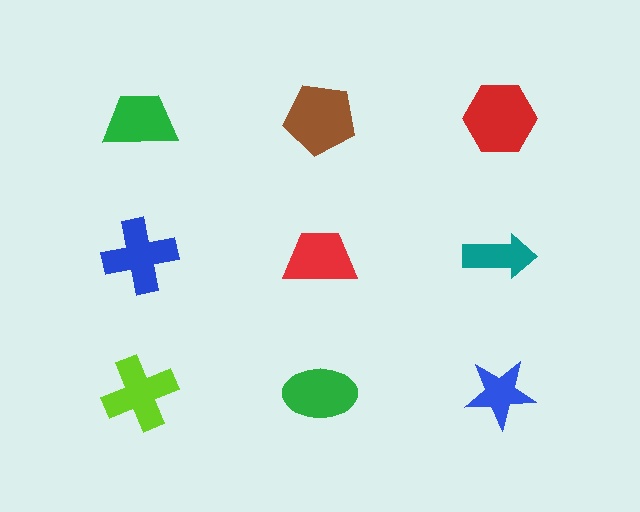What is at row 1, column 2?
A brown pentagon.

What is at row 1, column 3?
A red hexagon.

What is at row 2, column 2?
A red trapezoid.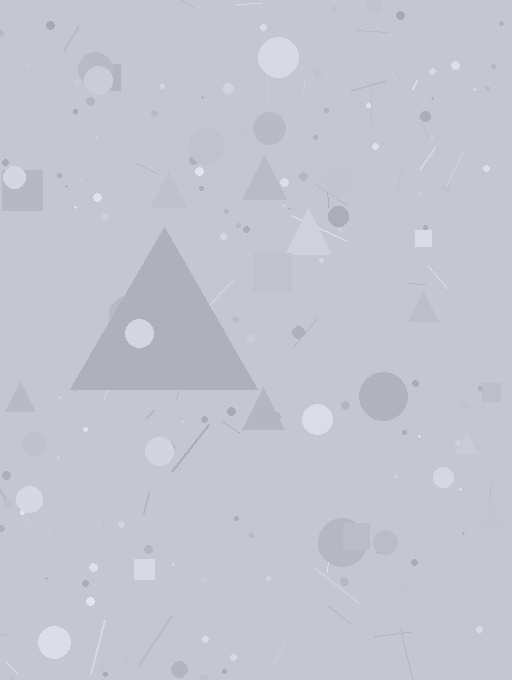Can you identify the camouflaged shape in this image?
The camouflaged shape is a triangle.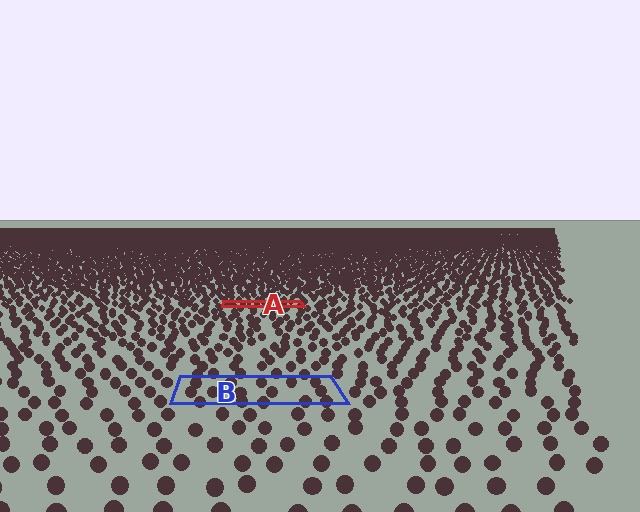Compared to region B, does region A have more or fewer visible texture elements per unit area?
Region A has more texture elements per unit area — they are packed more densely because it is farther away.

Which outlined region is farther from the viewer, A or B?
Region A is farther from the viewer — the texture elements inside it appear smaller and more densely packed.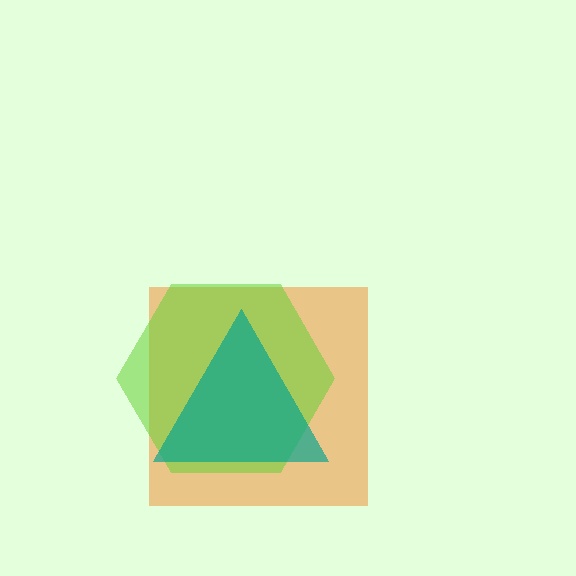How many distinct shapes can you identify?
There are 3 distinct shapes: an orange square, a lime hexagon, a teal triangle.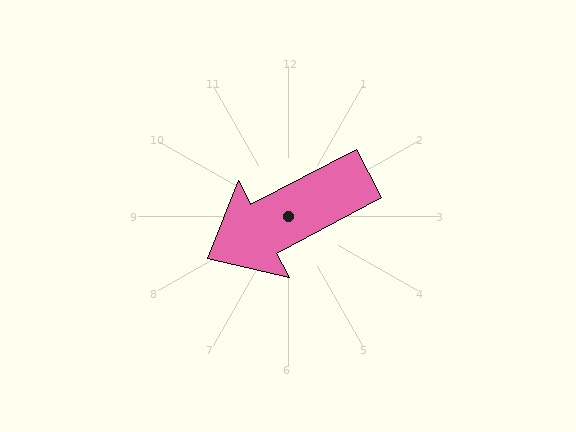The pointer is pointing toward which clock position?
Roughly 8 o'clock.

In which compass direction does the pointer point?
Southwest.